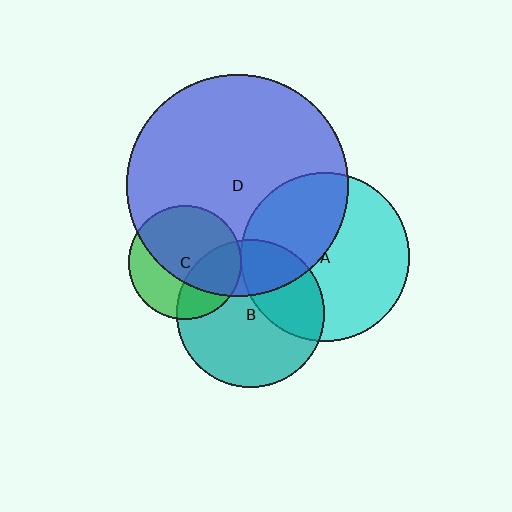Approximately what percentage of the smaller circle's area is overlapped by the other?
Approximately 35%.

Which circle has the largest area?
Circle D (blue).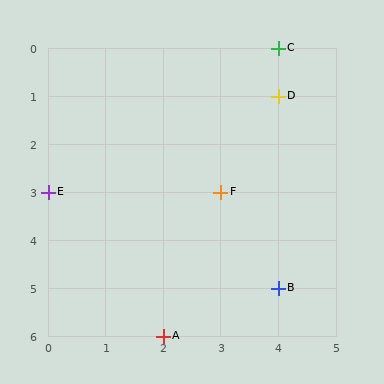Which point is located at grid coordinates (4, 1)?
Point D is at (4, 1).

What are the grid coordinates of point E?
Point E is at grid coordinates (0, 3).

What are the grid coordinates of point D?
Point D is at grid coordinates (4, 1).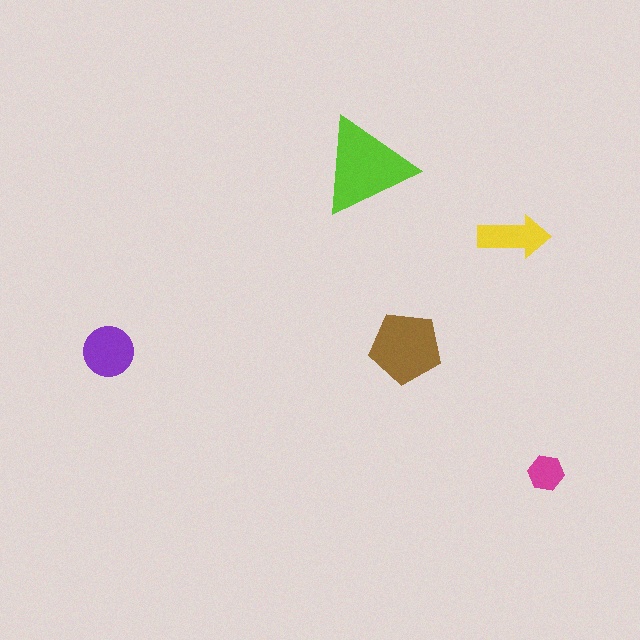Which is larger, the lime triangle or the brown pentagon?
The lime triangle.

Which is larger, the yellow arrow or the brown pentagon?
The brown pentagon.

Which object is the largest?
The lime triangle.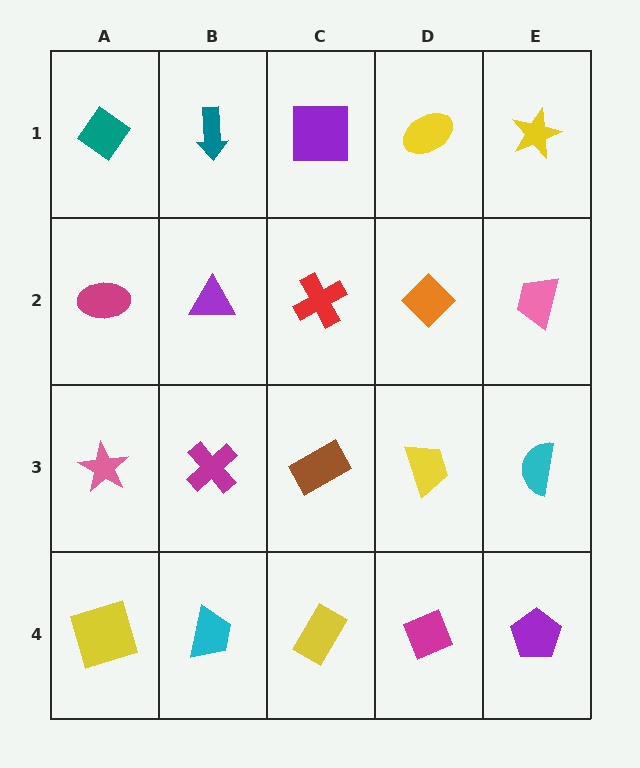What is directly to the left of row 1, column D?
A purple square.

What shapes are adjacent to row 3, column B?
A purple triangle (row 2, column B), a cyan trapezoid (row 4, column B), a pink star (row 3, column A), a brown rectangle (row 3, column C).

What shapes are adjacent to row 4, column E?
A cyan semicircle (row 3, column E), a magenta diamond (row 4, column D).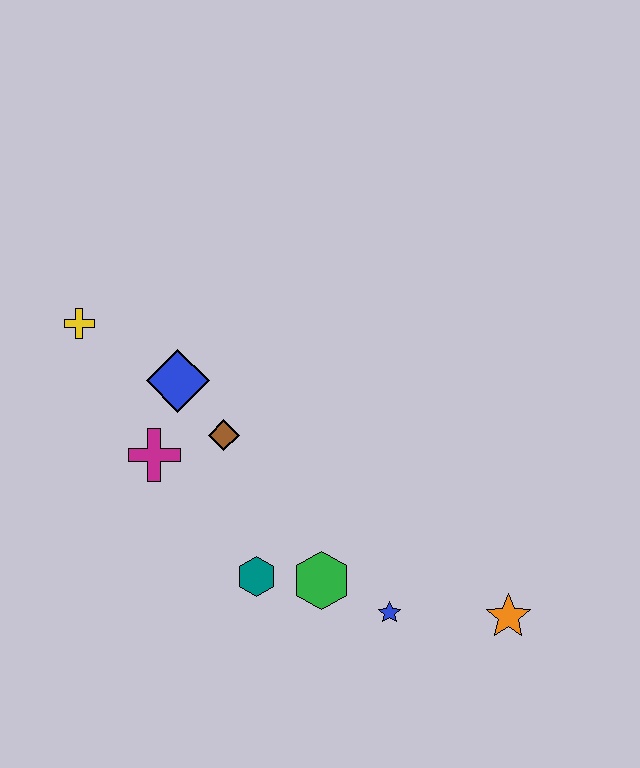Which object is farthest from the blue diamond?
The orange star is farthest from the blue diamond.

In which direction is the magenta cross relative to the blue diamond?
The magenta cross is below the blue diamond.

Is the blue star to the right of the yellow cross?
Yes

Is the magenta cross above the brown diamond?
No